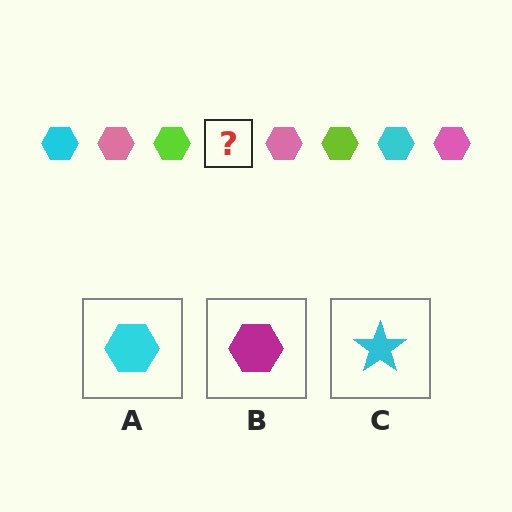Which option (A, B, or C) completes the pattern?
A.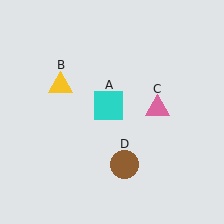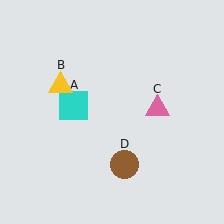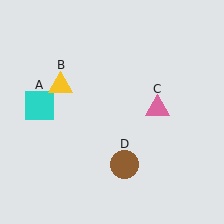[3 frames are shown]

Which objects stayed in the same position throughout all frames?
Yellow triangle (object B) and pink triangle (object C) and brown circle (object D) remained stationary.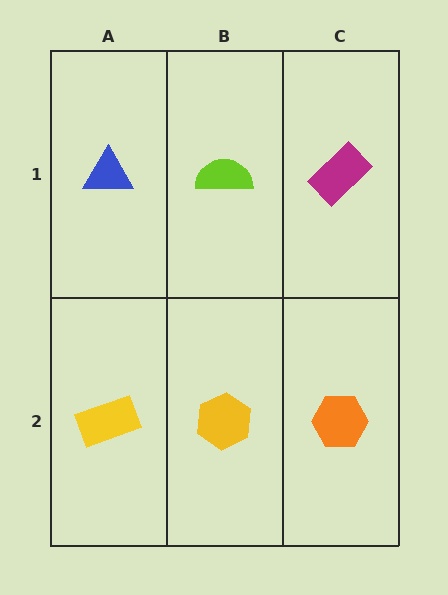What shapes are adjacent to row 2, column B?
A lime semicircle (row 1, column B), a yellow rectangle (row 2, column A), an orange hexagon (row 2, column C).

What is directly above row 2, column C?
A magenta rectangle.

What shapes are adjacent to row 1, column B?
A yellow hexagon (row 2, column B), a blue triangle (row 1, column A), a magenta rectangle (row 1, column C).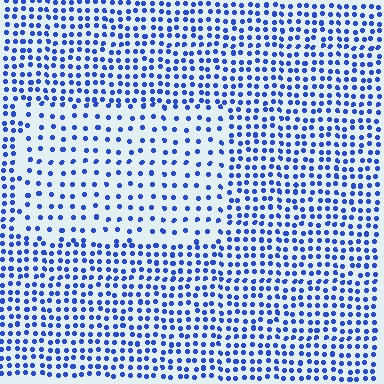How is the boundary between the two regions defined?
The boundary is defined by a change in element density (approximately 1.9x ratio). All elements are the same color, size, and shape.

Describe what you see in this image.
The image contains small blue elements arranged at two different densities. A rectangle-shaped region is visible where the elements are less densely packed than the surrounding area.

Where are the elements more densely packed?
The elements are more densely packed outside the rectangle boundary.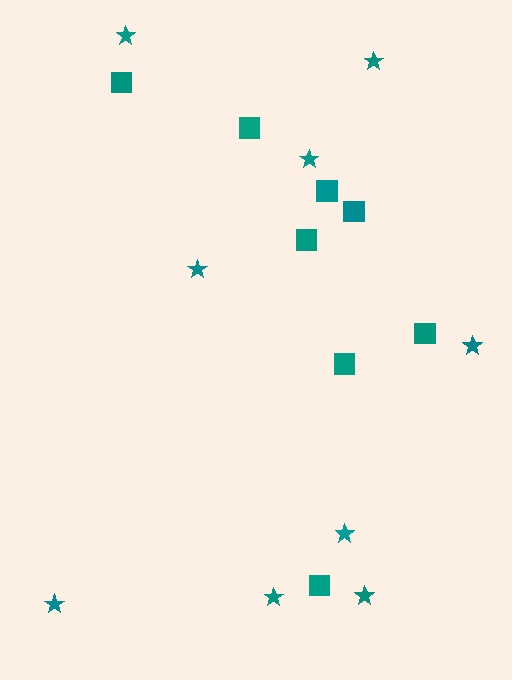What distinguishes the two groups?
There are 2 groups: one group of squares (8) and one group of stars (9).